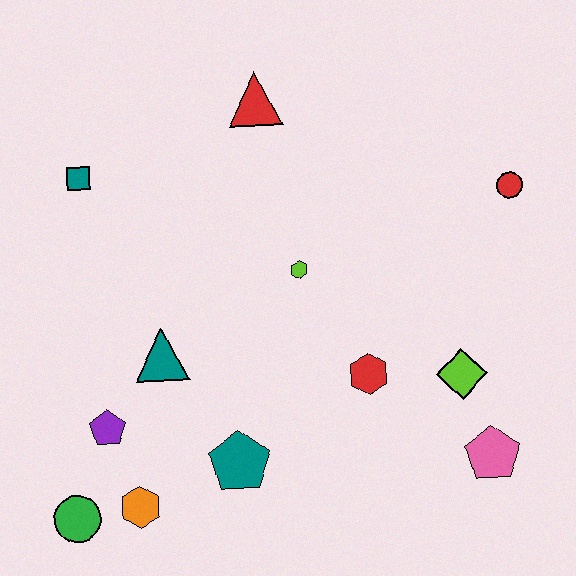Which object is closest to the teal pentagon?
The orange hexagon is closest to the teal pentagon.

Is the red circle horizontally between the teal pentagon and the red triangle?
No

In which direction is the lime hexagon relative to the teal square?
The lime hexagon is to the right of the teal square.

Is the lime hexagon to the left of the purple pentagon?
No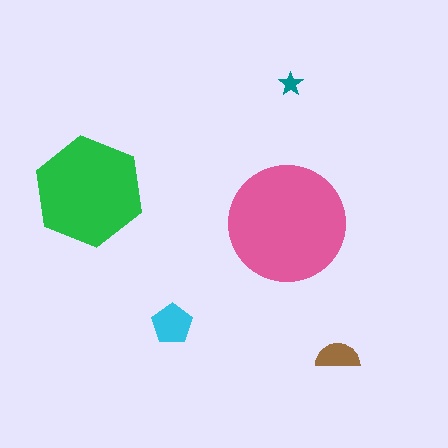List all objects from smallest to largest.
The teal star, the brown semicircle, the cyan pentagon, the green hexagon, the pink circle.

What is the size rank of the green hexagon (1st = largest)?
2nd.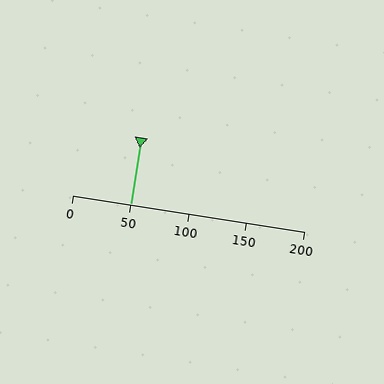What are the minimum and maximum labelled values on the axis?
The axis runs from 0 to 200.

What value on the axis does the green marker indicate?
The marker indicates approximately 50.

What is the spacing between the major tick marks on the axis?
The major ticks are spaced 50 apart.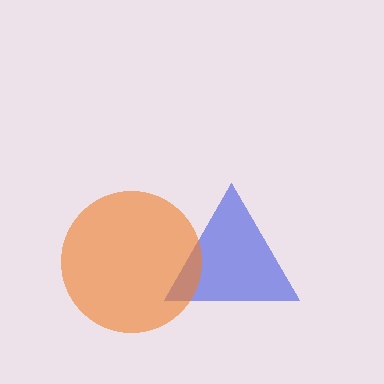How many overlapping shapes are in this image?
There are 2 overlapping shapes in the image.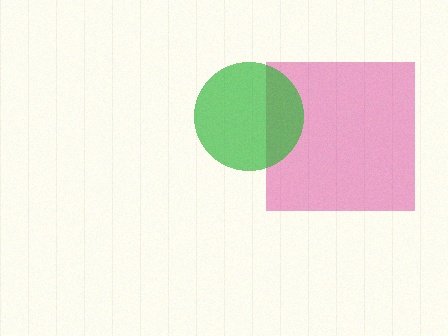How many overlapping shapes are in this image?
There are 2 overlapping shapes in the image.